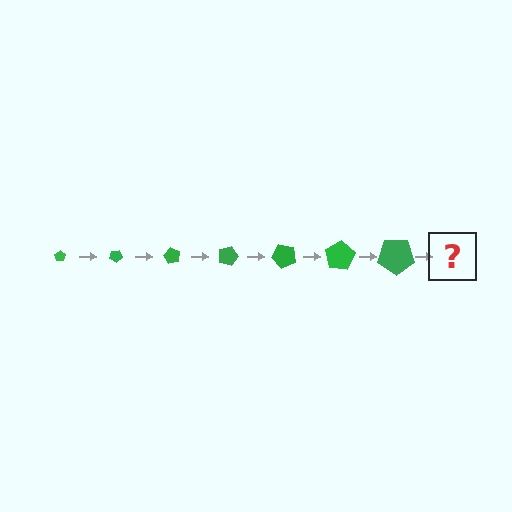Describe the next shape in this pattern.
It should be a pentagon, larger than the previous one and rotated 210 degrees from the start.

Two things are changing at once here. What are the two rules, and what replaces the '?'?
The two rules are that the pentagon grows larger each step and it rotates 30 degrees each step. The '?' should be a pentagon, larger than the previous one and rotated 210 degrees from the start.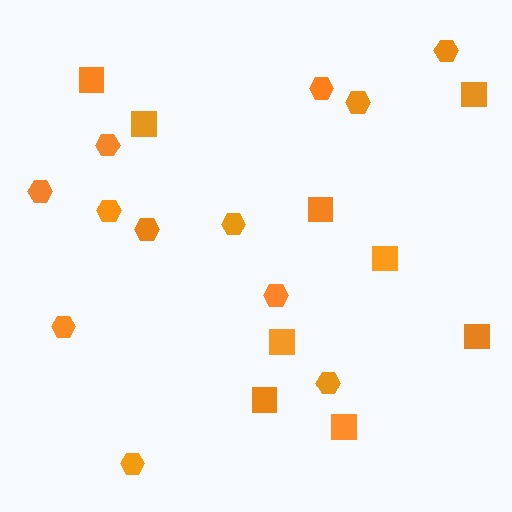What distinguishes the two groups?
There are 2 groups: one group of squares (9) and one group of hexagons (12).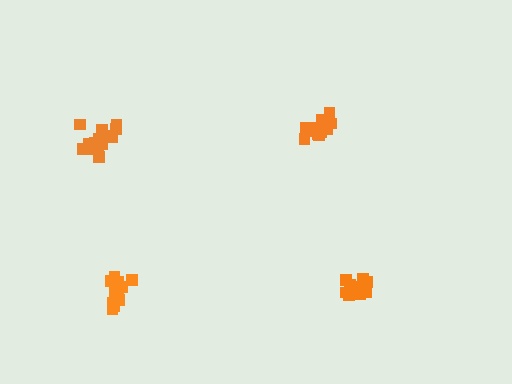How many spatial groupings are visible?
There are 4 spatial groupings.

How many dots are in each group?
Group 1: 12 dots, Group 2: 10 dots, Group 3: 12 dots, Group 4: 16 dots (50 total).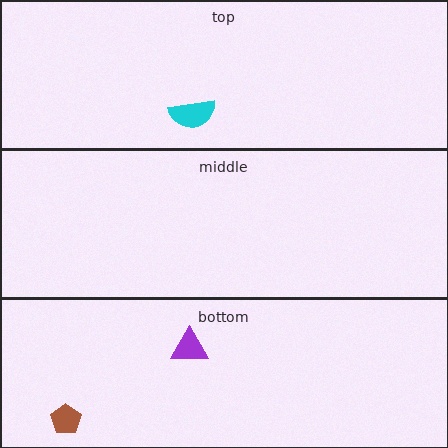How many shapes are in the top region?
1.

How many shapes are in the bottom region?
2.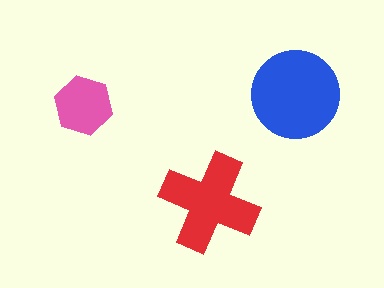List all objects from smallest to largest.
The pink hexagon, the red cross, the blue circle.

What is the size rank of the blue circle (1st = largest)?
1st.